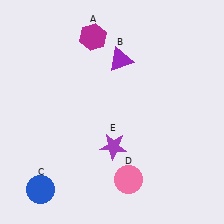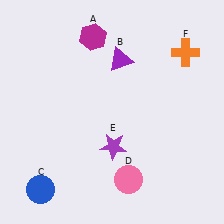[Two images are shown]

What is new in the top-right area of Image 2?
An orange cross (F) was added in the top-right area of Image 2.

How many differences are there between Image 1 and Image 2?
There is 1 difference between the two images.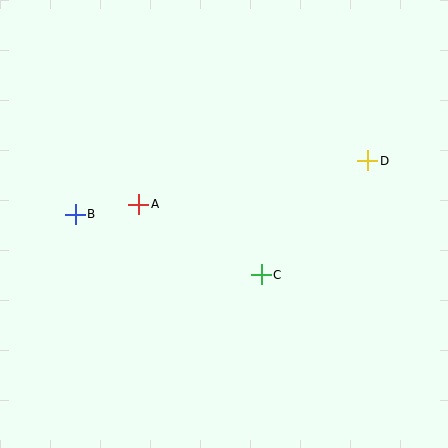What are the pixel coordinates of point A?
Point A is at (139, 204).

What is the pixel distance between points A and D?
The distance between A and D is 233 pixels.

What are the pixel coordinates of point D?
Point D is at (368, 161).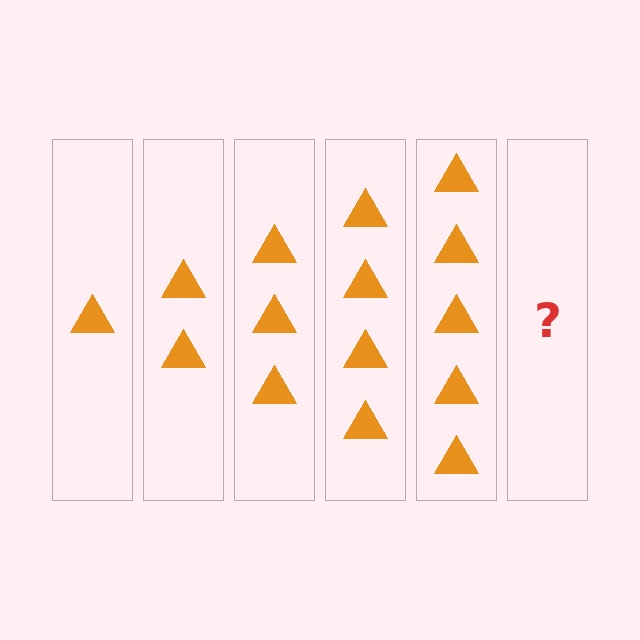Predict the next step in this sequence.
The next step is 6 triangles.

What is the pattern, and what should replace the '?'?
The pattern is that each step adds one more triangle. The '?' should be 6 triangles.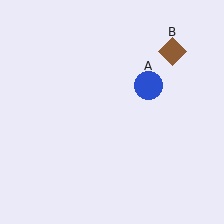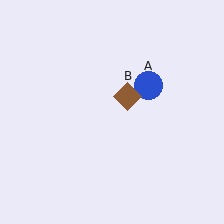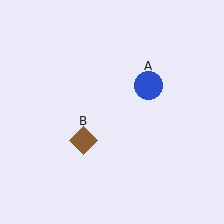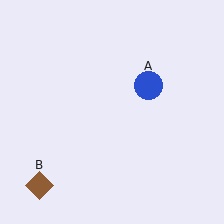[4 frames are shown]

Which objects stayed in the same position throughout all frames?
Blue circle (object A) remained stationary.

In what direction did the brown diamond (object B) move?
The brown diamond (object B) moved down and to the left.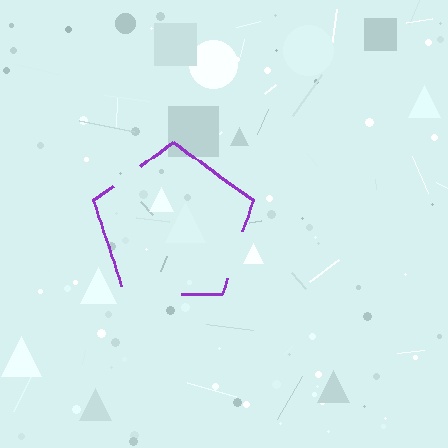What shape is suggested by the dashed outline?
The dashed outline suggests a pentagon.